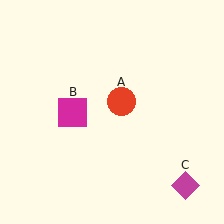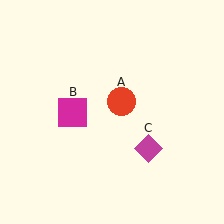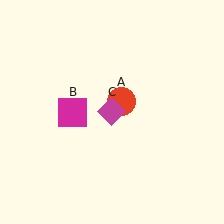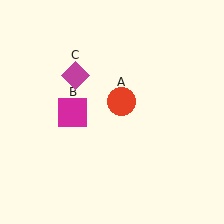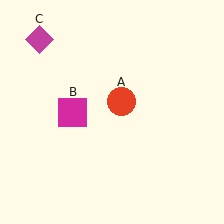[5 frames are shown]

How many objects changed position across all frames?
1 object changed position: magenta diamond (object C).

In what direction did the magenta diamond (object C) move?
The magenta diamond (object C) moved up and to the left.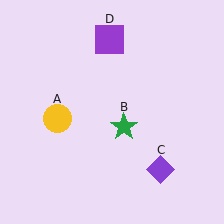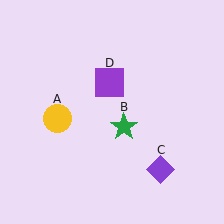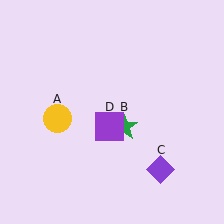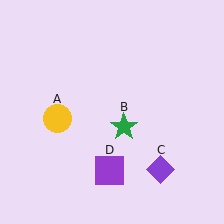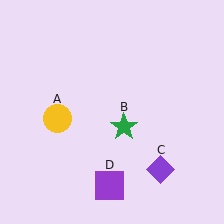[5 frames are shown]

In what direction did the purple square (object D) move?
The purple square (object D) moved down.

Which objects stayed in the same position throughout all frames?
Yellow circle (object A) and green star (object B) and purple diamond (object C) remained stationary.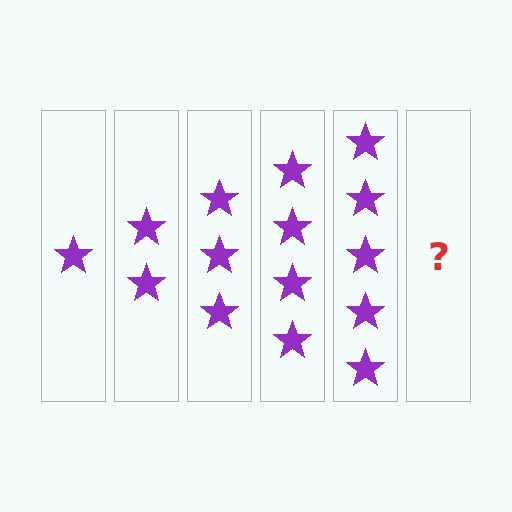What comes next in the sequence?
The next element should be 6 stars.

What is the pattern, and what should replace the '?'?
The pattern is that each step adds one more star. The '?' should be 6 stars.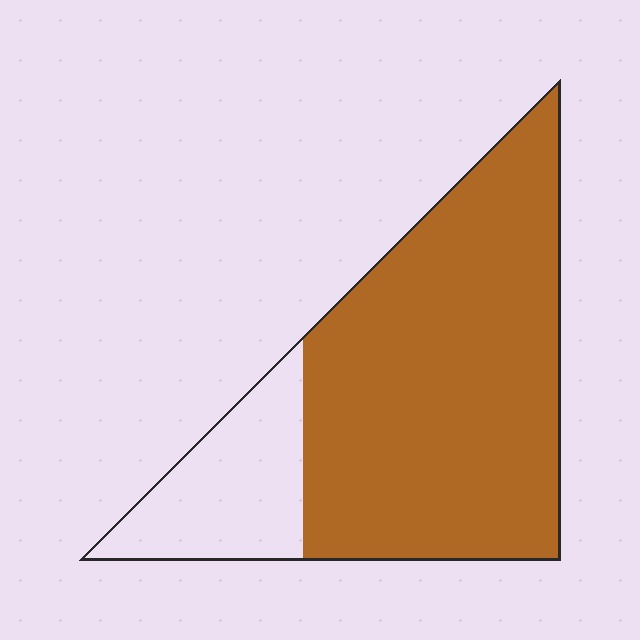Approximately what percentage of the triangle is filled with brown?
Approximately 80%.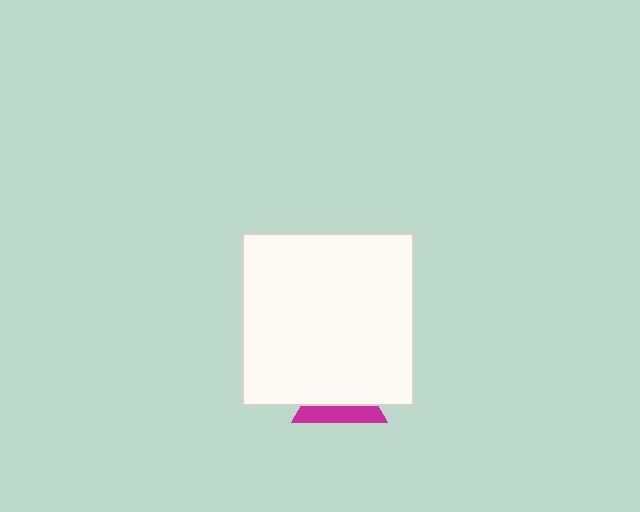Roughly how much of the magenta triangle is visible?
A small part of it is visible (roughly 38%).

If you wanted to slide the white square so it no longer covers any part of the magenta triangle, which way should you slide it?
Slide it up — that is the most direct way to separate the two shapes.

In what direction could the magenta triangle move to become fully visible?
The magenta triangle could move down. That would shift it out from behind the white square entirely.